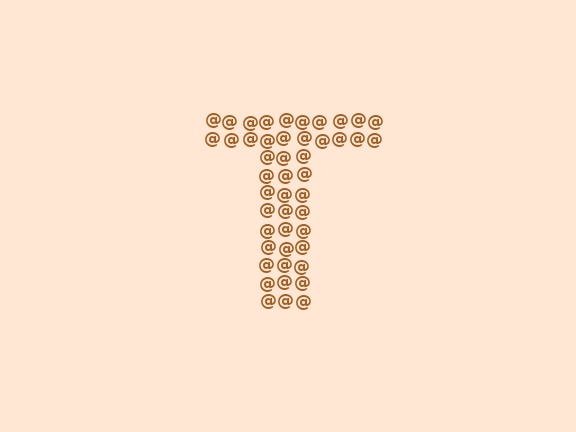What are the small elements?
The small elements are at signs.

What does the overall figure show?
The overall figure shows the letter T.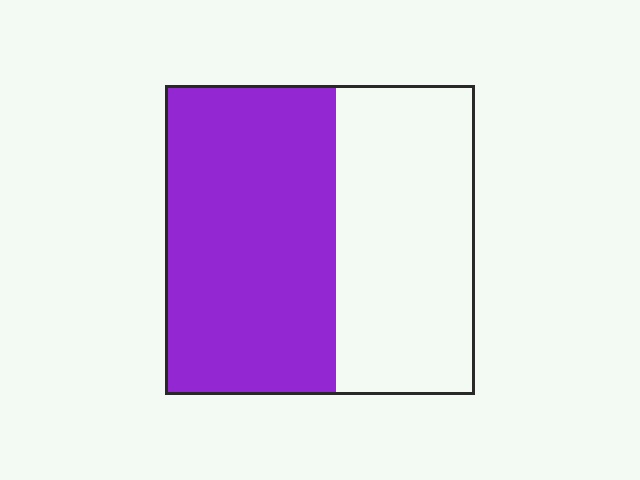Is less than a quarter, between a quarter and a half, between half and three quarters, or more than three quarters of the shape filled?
Between half and three quarters.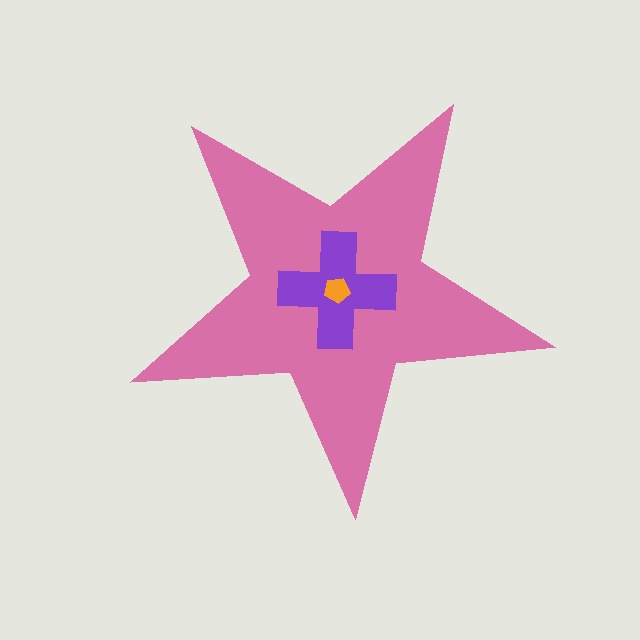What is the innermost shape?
The orange pentagon.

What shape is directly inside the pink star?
The purple cross.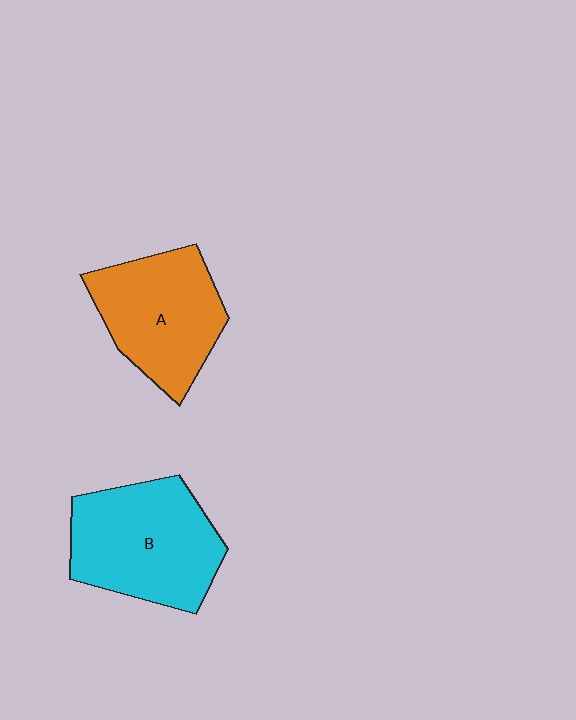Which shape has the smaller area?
Shape A (orange).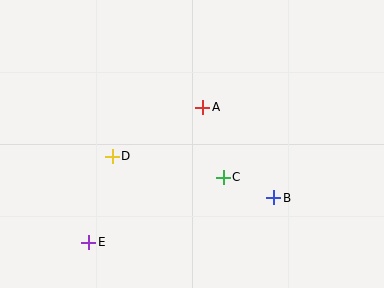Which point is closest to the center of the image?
Point A at (203, 107) is closest to the center.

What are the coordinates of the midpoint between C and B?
The midpoint between C and B is at (248, 187).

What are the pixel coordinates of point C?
Point C is at (223, 177).